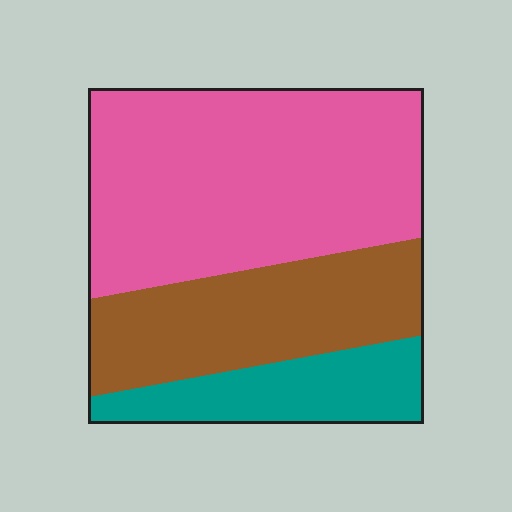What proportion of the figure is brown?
Brown covers about 30% of the figure.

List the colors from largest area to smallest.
From largest to smallest: pink, brown, teal.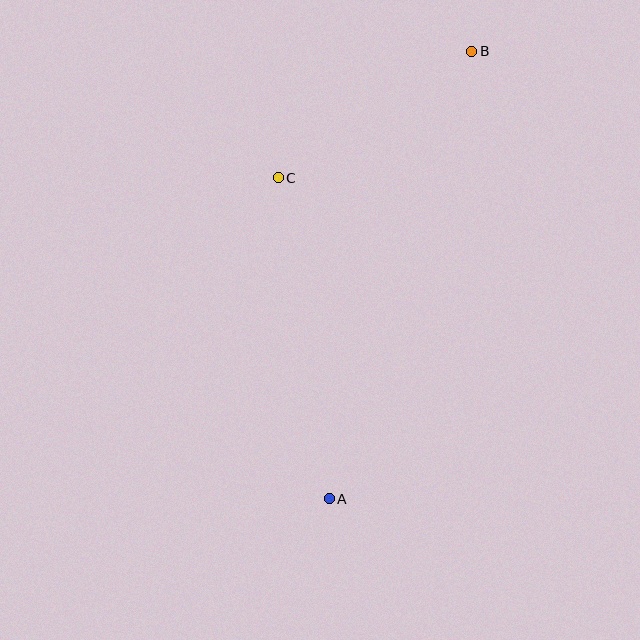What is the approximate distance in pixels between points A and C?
The distance between A and C is approximately 325 pixels.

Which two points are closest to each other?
Points B and C are closest to each other.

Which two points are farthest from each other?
Points A and B are farthest from each other.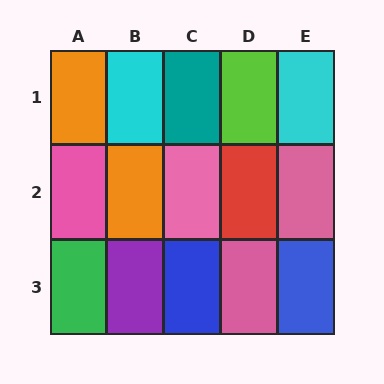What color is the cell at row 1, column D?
Lime.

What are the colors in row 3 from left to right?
Green, purple, blue, pink, blue.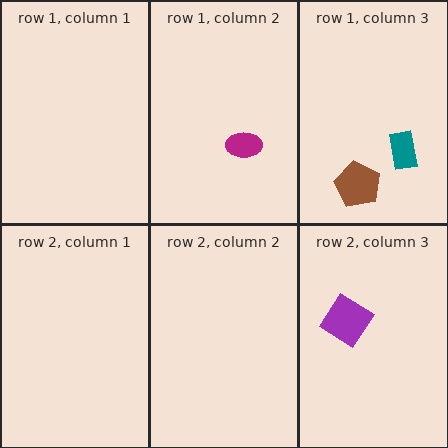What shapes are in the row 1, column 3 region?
The brown pentagon, the teal rectangle.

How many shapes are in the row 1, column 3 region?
2.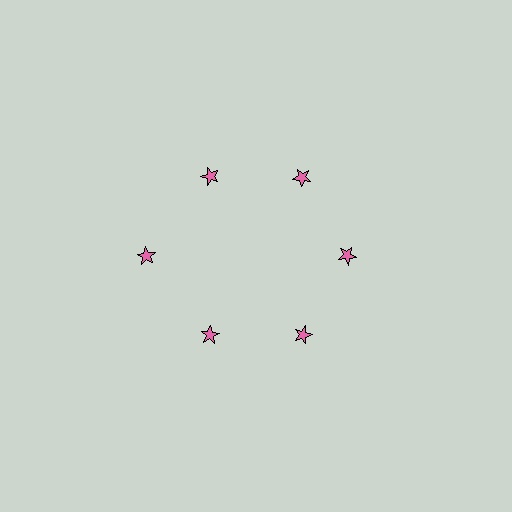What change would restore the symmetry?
The symmetry would be restored by moving it inward, back onto the ring so that all 6 stars sit at equal angles and equal distance from the center.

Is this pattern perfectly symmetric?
No. The 6 pink stars are arranged in a ring, but one element near the 9 o'clock position is pushed outward from the center, breaking the 6-fold rotational symmetry.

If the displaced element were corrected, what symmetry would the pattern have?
It would have 6-fold rotational symmetry — the pattern would map onto itself every 60 degrees.